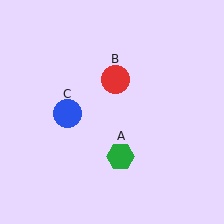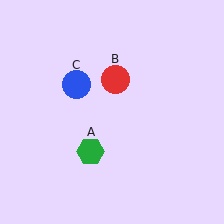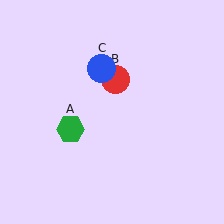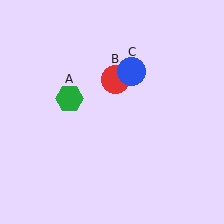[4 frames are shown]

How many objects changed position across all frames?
2 objects changed position: green hexagon (object A), blue circle (object C).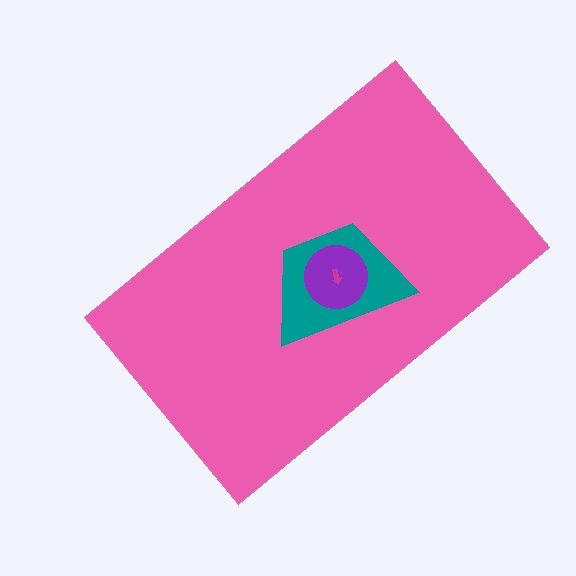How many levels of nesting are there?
4.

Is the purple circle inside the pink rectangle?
Yes.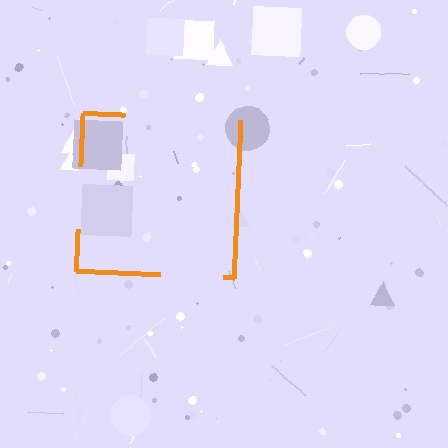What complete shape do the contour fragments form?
The contour fragments form a square.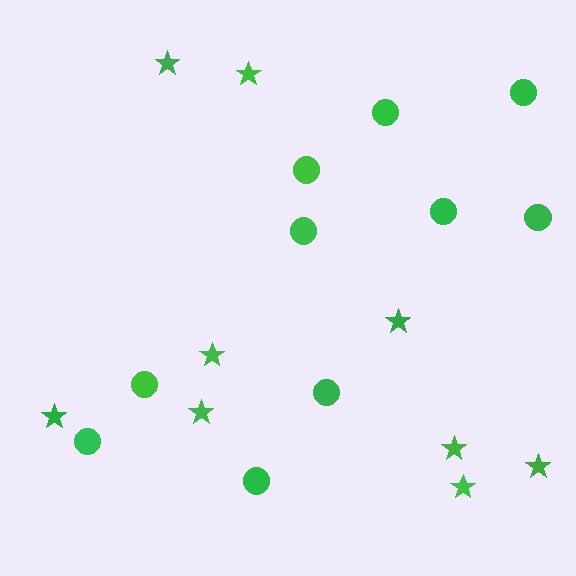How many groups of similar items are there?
There are 2 groups: one group of stars (9) and one group of circles (10).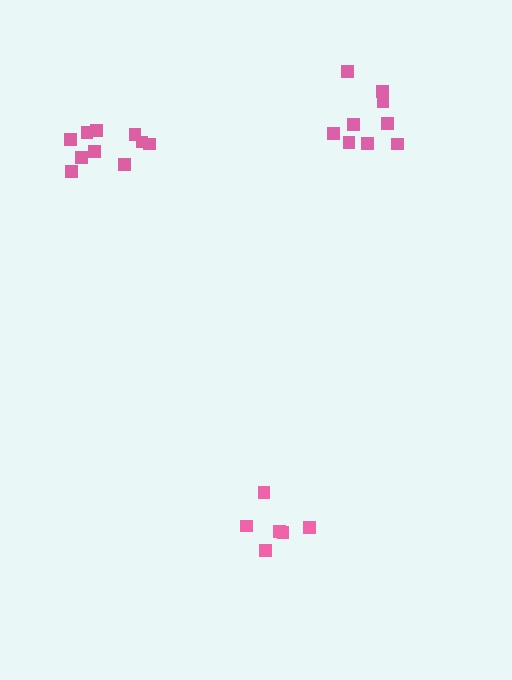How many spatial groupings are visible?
There are 3 spatial groupings.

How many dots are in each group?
Group 1: 9 dots, Group 2: 6 dots, Group 3: 10 dots (25 total).